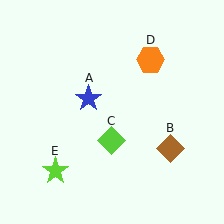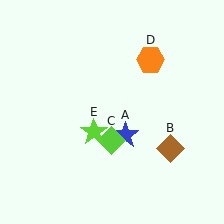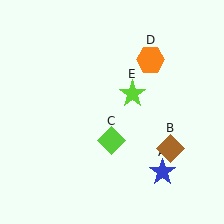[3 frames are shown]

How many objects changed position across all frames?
2 objects changed position: blue star (object A), lime star (object E).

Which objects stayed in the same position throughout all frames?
Brown diamond (object B) and lime diamond (object C) and orange hexagon (object D) remained stationary.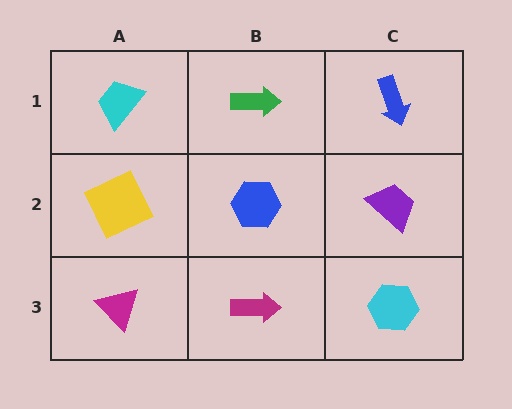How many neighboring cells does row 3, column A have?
2.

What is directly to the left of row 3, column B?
A magenta triangle.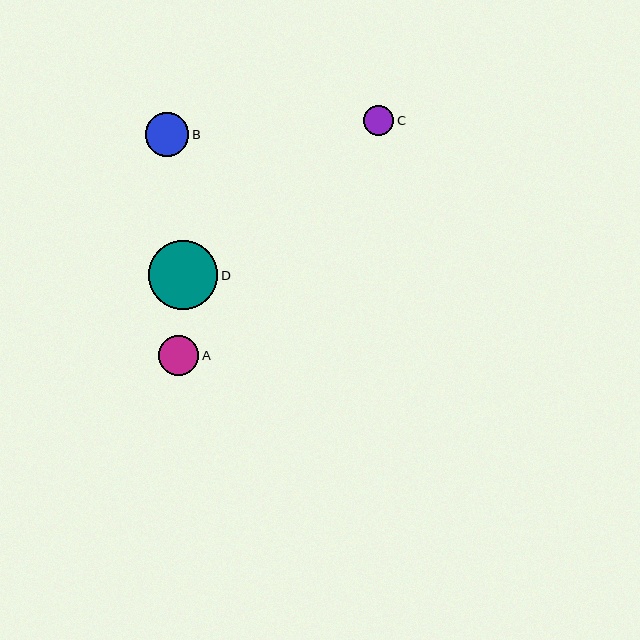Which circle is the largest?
Circle D is the largest with a size of approximately 69 pixels.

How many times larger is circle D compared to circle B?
Circle D is approximately 1.6 times the size of circle B.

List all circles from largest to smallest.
From largest to smallest: D, B, A, C.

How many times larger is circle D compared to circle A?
Circle D is approximately 1.7 times the size of circle A.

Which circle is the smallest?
Circle C is the smallest with a size of approximately 30 pixels.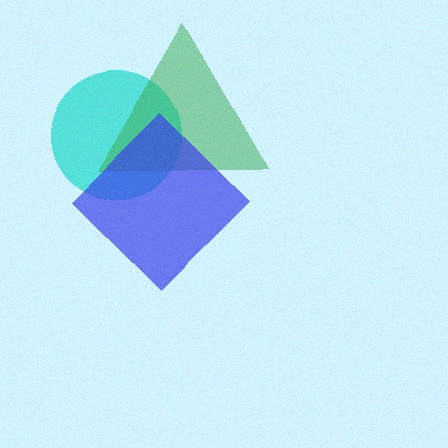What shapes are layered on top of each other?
The layered shapes are: a cyan circle, a green triangle, a blue diamond.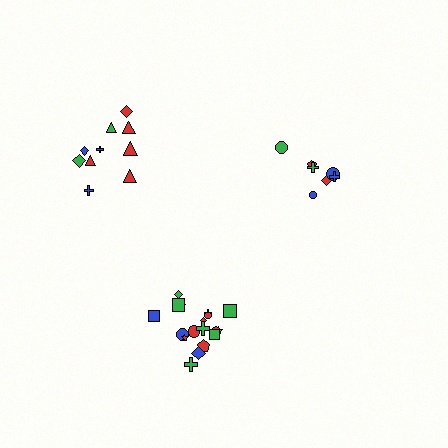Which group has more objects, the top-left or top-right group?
The top-left group.